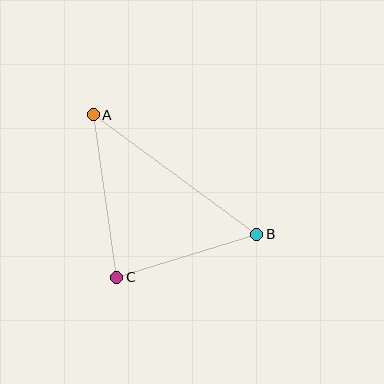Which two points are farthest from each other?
Points A and B are farthest from each other.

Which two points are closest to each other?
Points B and C are closest to each other.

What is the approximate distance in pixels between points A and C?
The distance between A and C is approximately 164 pixels.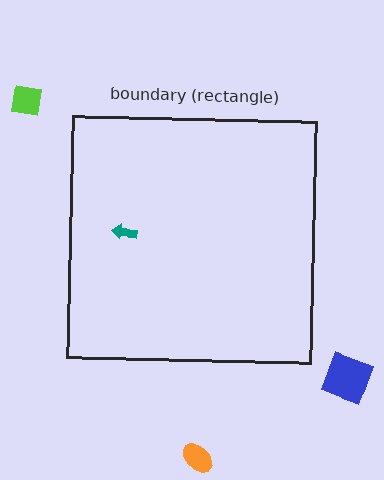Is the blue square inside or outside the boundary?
Outside.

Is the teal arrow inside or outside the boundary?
Inside.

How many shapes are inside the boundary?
1 inside, 3 outside.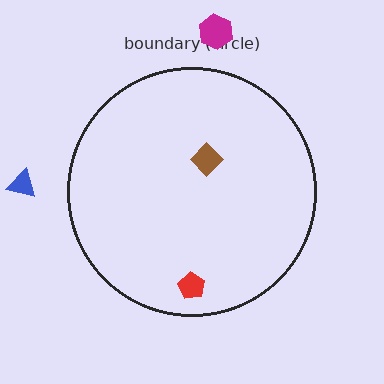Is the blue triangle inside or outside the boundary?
Outside.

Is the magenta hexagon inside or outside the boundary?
Outside.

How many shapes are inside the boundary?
2 inside, 2 outside.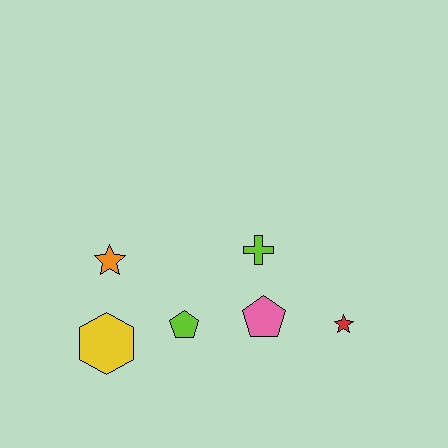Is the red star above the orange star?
No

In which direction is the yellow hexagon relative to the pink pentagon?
The yellow hexagon is to the left of the pink pentagon.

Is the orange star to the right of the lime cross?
No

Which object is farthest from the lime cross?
The yellow hexagon is farthest from the lime cross.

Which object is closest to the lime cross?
The pink pentagon is closest to the lime cross.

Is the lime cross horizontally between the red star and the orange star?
Yes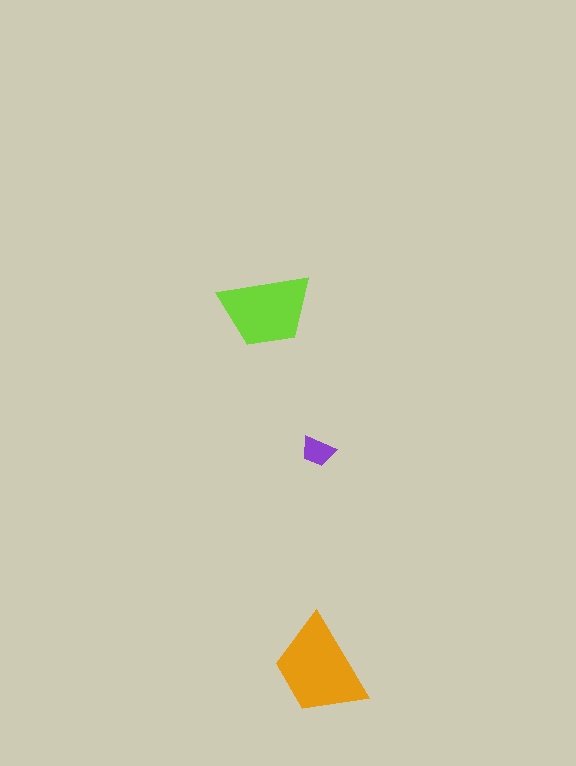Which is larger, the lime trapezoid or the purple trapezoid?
The lime one.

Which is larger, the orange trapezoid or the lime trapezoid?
The orange one.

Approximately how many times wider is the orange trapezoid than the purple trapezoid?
About 3 times wider.